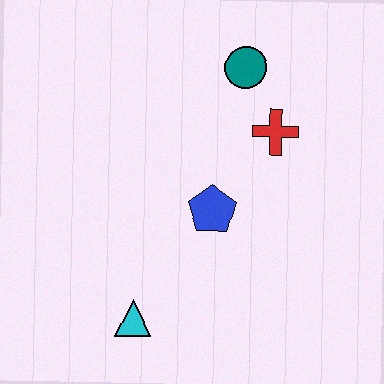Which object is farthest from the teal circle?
The cyan triangle is farthest from the teal circle.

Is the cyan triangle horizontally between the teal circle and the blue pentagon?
No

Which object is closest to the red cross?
The teal circle is closest to the red cross.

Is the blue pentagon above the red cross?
No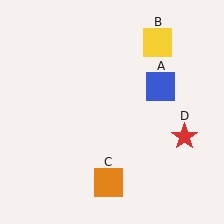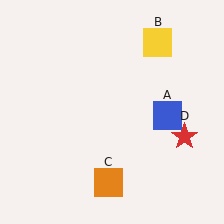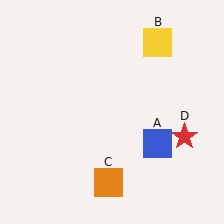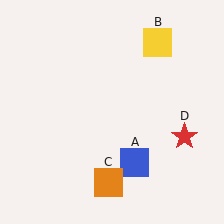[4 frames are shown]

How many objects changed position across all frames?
1 object changed position: blue square (object A).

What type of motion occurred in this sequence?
The blue square (object A) rotated clockwise around the center of the scene.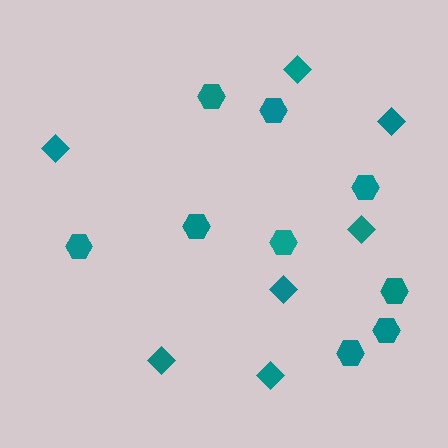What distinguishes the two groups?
There are 2 groups: one group of diamonds (7) and one group of hexagons (9).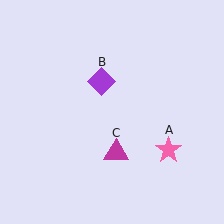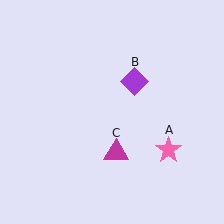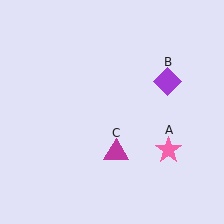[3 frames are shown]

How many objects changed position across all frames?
1 object changed position: purple diamond (object B).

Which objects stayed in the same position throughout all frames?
Pink star (object A) and magenta triangle (object C) remained stationary.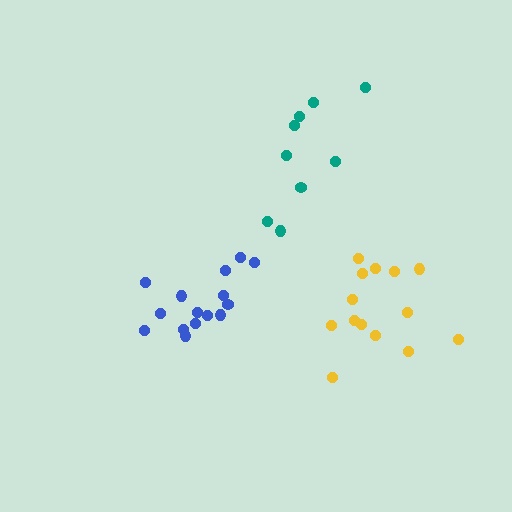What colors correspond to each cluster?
The clusters are colored: teal, blue, yellow.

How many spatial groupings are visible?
There are 3 spatial groupings.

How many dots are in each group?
Group 1: 9 dots, Group 2: 15 dots, Group 3: 14 dots (38 total).